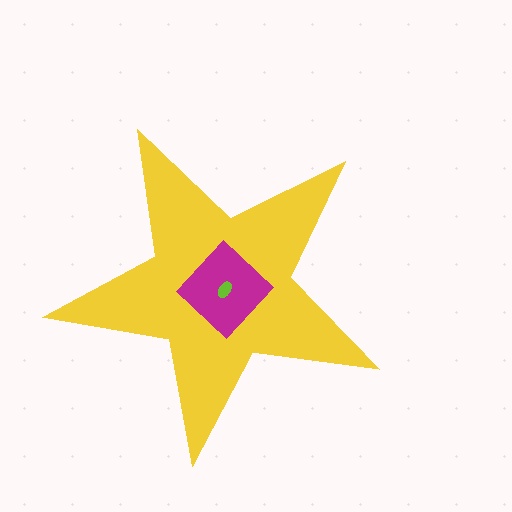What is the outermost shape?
The yellow star.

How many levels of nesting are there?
3.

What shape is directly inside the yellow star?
The magenta diamond.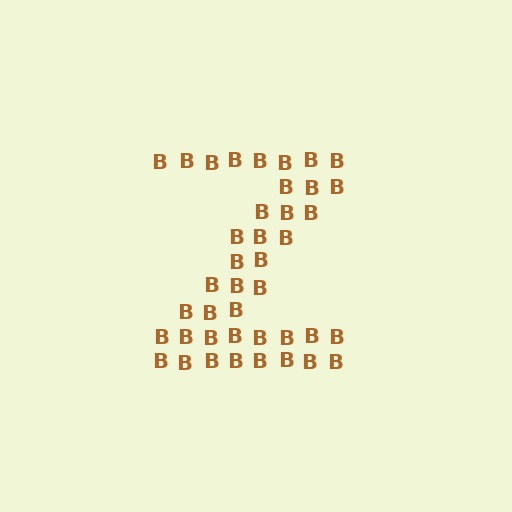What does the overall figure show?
The overall figure shows the letter Z.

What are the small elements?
The small elements are letter B's.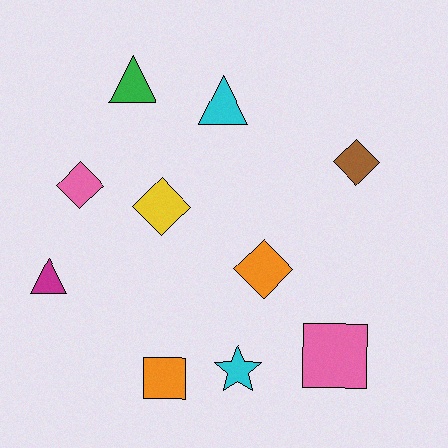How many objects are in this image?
There are 10 objects.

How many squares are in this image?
There are 2 squares.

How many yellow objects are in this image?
There is 1 yellow object.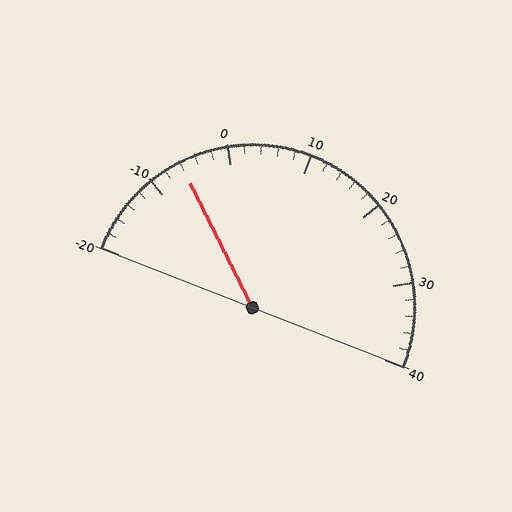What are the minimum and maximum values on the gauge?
The gauge ranges from -20 to 40.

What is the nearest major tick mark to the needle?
The nearest major tick mark is -10.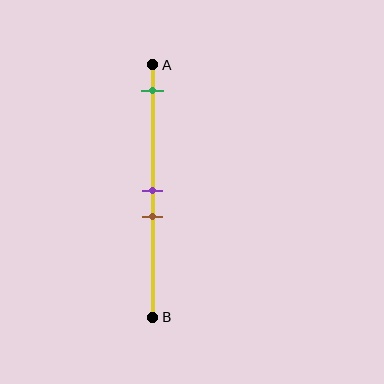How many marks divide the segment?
There are 3 marks dividing the segment.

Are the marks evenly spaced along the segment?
No, the marks are not evenly spaced.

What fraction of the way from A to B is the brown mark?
The brown mark is approximately 60% (0.6) of the way from A to B.